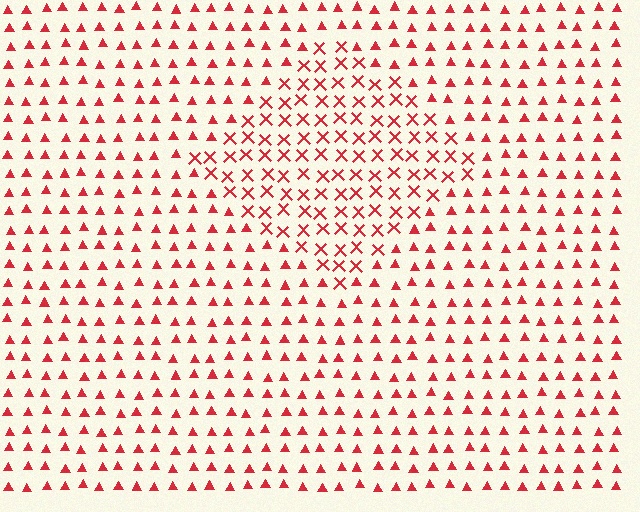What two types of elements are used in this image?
The image uses X marks inside the diamond region and triangles outside it.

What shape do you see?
I see a diamond.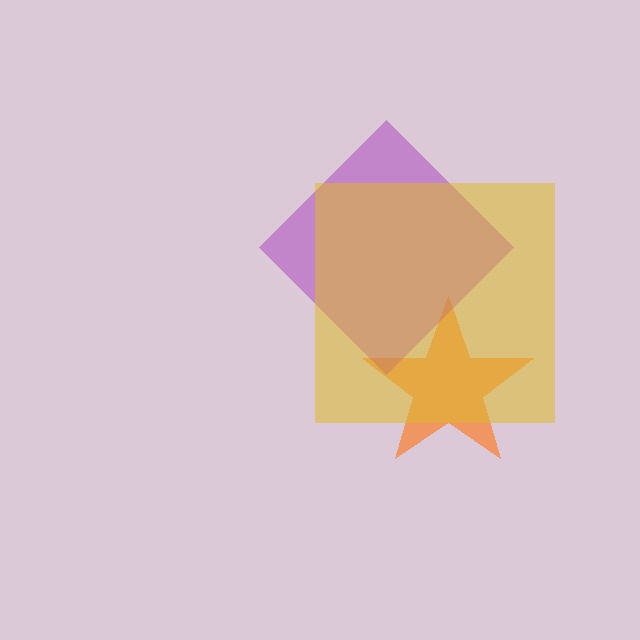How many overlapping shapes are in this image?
There are 3 overlapping shapes in the image.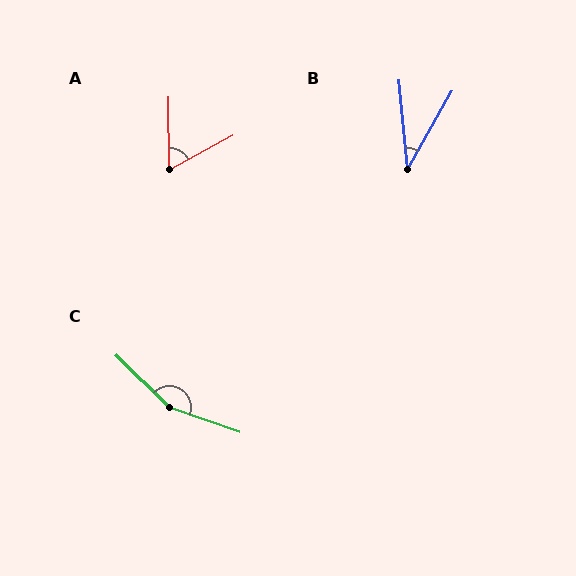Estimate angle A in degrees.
Approximately 61 degrees.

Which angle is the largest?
C, at approximately 155 degrees.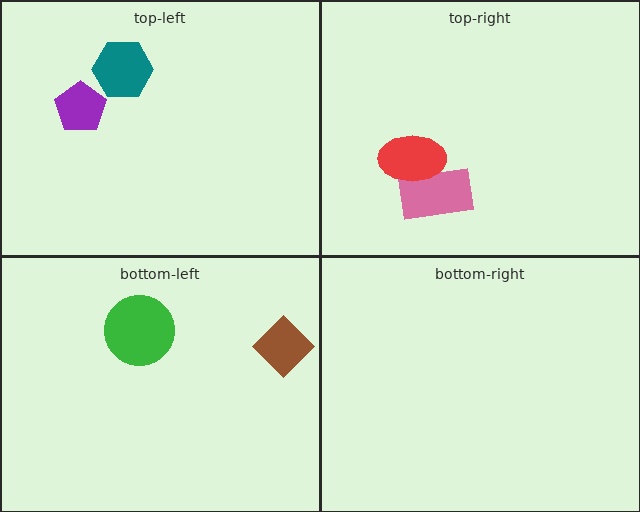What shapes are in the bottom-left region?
The green circle, the brown diamond.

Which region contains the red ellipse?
The top-right region.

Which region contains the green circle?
The bottom-left region.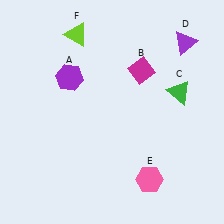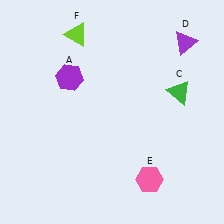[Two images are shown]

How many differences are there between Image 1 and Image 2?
There is 1 difference between the two images.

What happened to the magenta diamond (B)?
The magenta diamond (B) was removed in Image 2. It was in the top-right area of Image 1.